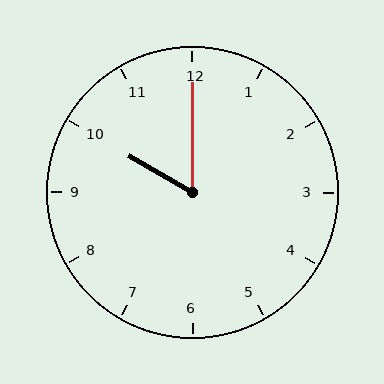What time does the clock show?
10:00.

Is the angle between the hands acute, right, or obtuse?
It is acute.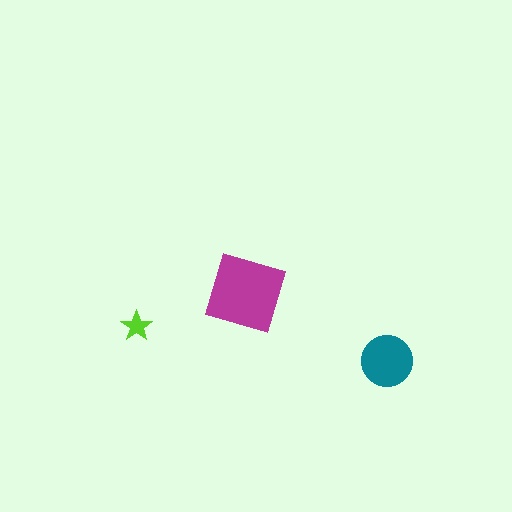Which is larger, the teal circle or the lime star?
The teal circle.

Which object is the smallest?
The lime star.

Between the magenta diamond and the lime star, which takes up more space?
The magenta diamond.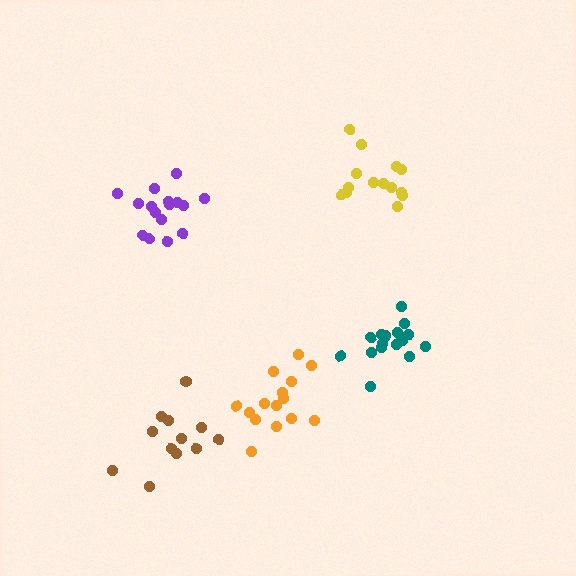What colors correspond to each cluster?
The clusters are colored: orange, teal, yellow, purple, brown.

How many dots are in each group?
Group 1: 15 dots, Group 2: 16 dots, Group 3: 14 dots, Group 4: 16 dots, Group 5: 12 dots (73 total).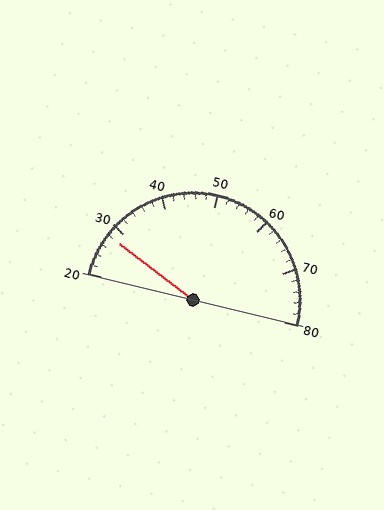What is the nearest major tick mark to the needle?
The nearest major tick mark is 30.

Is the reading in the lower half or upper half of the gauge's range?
The reading is in the lower half of the range (20 to 80).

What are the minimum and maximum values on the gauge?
The gauge ranges from 20 to 80.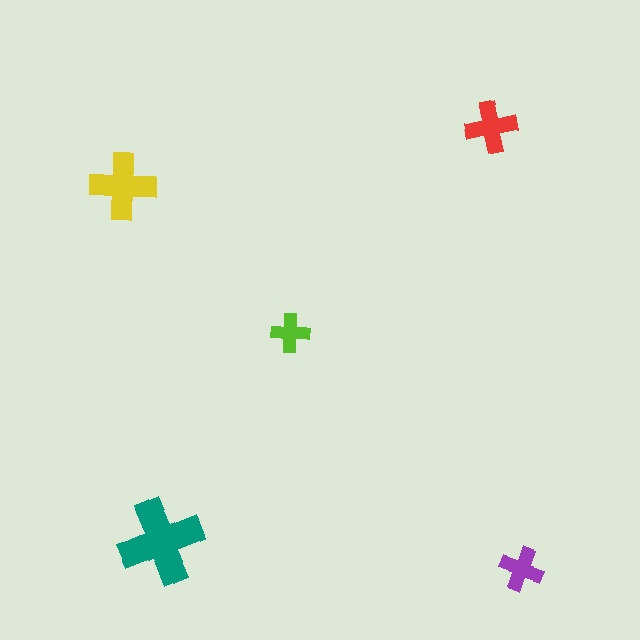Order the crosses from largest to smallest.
the teal one, the yellow one, the red one, the purple one, the lime one.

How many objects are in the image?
There are 5 objects in the image.